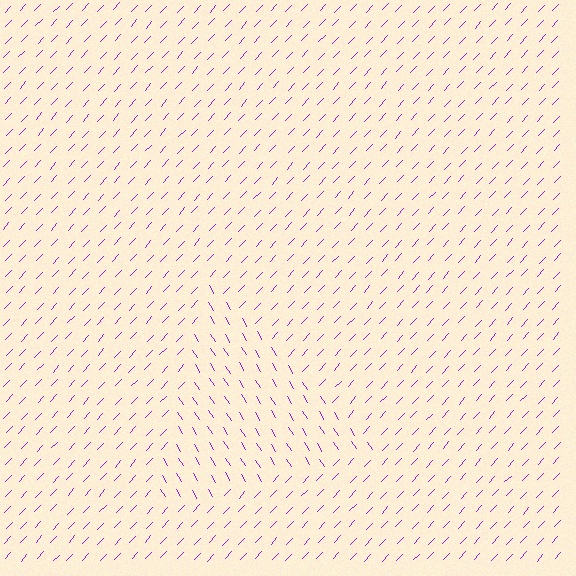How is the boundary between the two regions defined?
The boundary is defined purely by a change in line orientation (approximately 75 degrees difference). All lines are the same color and thickness.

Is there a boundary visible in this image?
Yes, there is a texture boundary formed by a change in line orientation.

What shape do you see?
I see a triangle.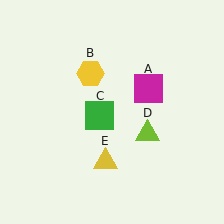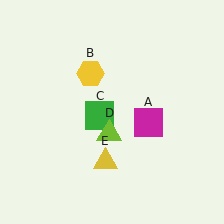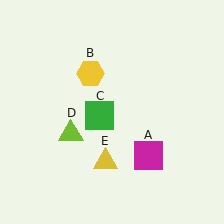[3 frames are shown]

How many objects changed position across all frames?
2 objects changed position: magenta square (object A), lime triangle (object D).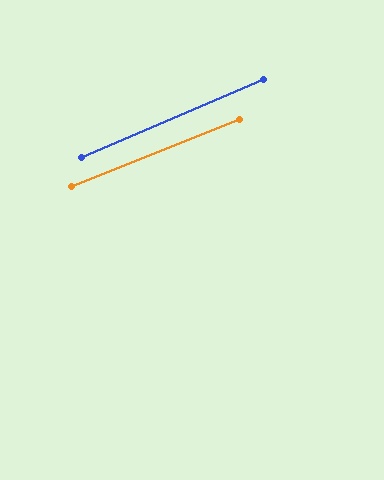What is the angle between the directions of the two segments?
Approximately 1 degree.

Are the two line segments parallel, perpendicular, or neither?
Parallel — their directions differ by only 1.3°.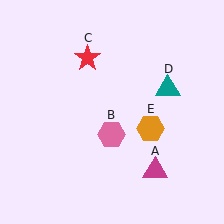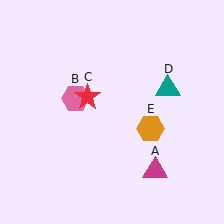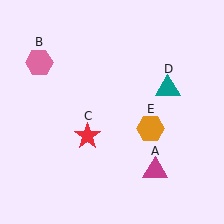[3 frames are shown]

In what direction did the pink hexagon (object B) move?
The pink hexagon (object B) moved up and to the left.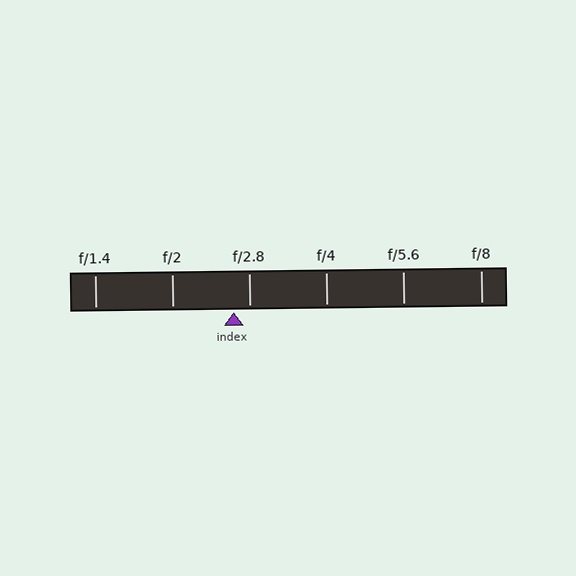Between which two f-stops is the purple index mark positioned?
The index mark is between f/2 and f/2.8.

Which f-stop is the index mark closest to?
The index mark is closest to f/2.8.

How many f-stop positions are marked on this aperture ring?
There are 6 f-stop positions marked.